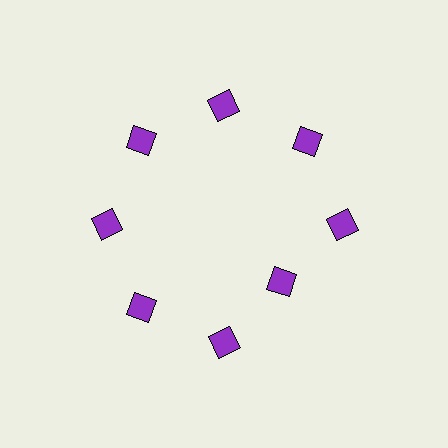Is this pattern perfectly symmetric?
No. The 8 purple diamonds are arranged in a ring, but one element near the 4 o'clock position is pulled inward toward the center, breaking the 8-fold rotational symmetry.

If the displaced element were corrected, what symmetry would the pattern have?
It would have 8-fold rotational symmetry — the pattern would map onto itself every 45 degrees.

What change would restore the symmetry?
The symmetry would be restored by moving it outward, back onto the ring so that all 8 diamonds sit at equal angles and equal distance from the center.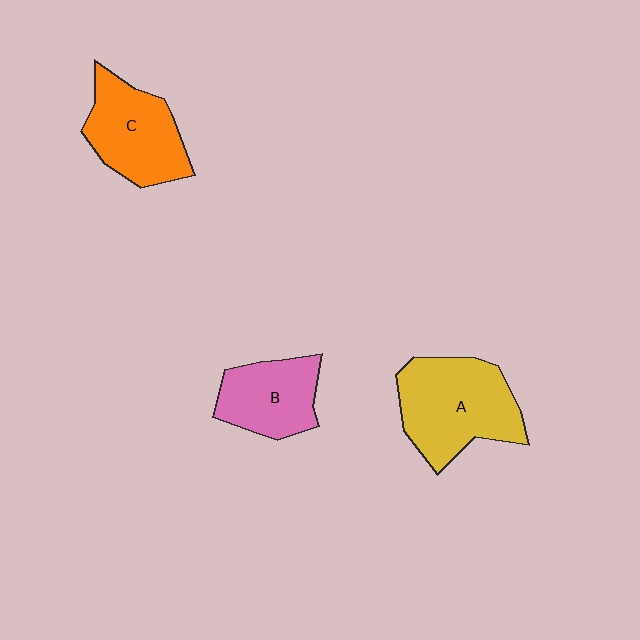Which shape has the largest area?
Shape A (yellow).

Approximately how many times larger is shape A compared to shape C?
Approximately 1.2 times.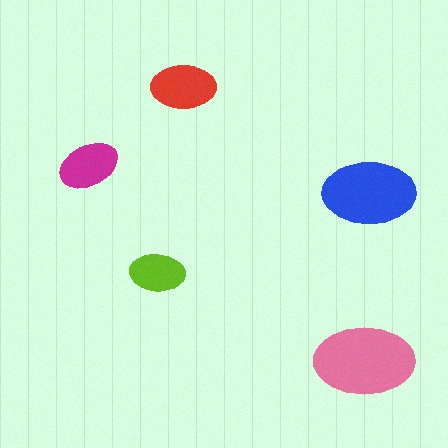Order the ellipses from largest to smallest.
the pink one, the blue one, the red one, the magenta one, the lime one.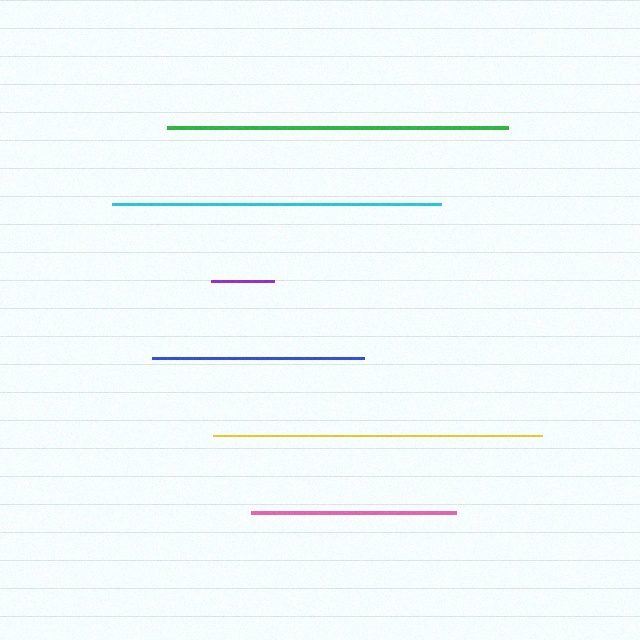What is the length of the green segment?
The green segment is approximately 341 pixels long.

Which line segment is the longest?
The green line is the longest at approximately 341 pixels.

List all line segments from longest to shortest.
From longest to shortest: green, cyan, yellow, blue, pink, purple.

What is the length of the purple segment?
The purple segment is approximately 63 pixels long.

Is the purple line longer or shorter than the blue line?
The blue line is longer than the purple line.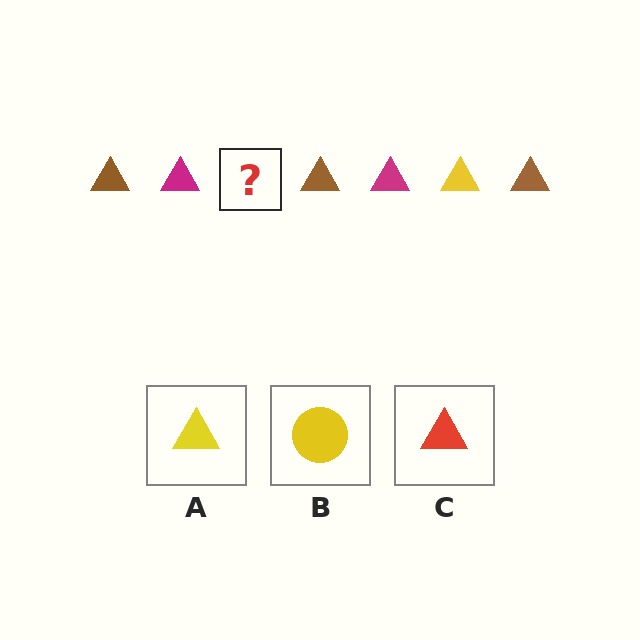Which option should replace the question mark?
Option A.